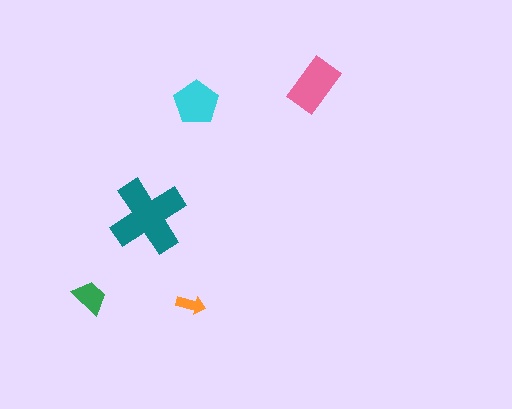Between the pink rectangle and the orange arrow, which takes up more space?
The pink rectangle.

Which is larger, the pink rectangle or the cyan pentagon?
The pink rectangle.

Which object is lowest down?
The orange arrow is bottommost.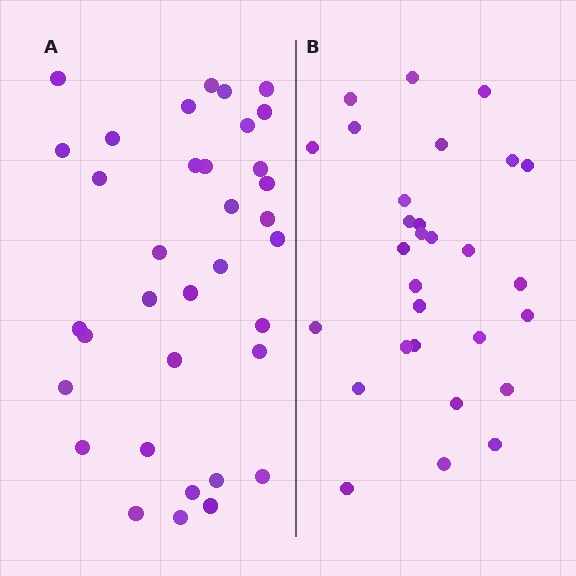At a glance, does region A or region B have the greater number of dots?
Region A (the left region) has more dots.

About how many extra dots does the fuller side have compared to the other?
Region A has about 6 more dots than region B.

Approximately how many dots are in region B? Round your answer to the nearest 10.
About 30 dots. (The exact count is 29, which rounds to 30.)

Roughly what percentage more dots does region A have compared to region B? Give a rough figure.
About 20% more.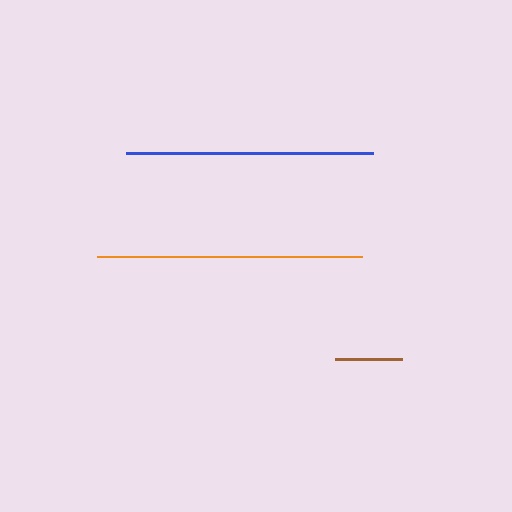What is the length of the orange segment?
The orange segment is approximately 265 pixels long.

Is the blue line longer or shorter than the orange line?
The orange line is longer than the blue line.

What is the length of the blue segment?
The blue segment is approximately 247 pixels long.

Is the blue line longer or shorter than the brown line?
The blue line is longer than the brown line.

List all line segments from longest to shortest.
From longest to shortest: orange, blue, brown.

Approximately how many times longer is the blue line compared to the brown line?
The blue line is approximately 3.7 times the length of the brown line.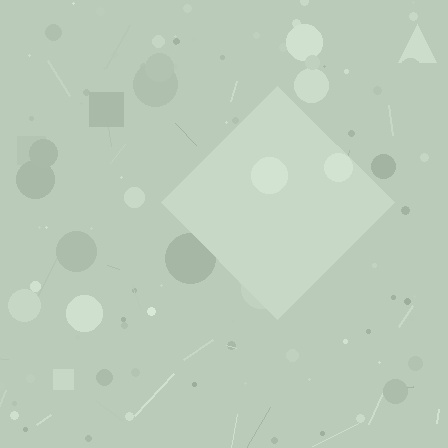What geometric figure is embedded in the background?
A diamond is embedded in the background.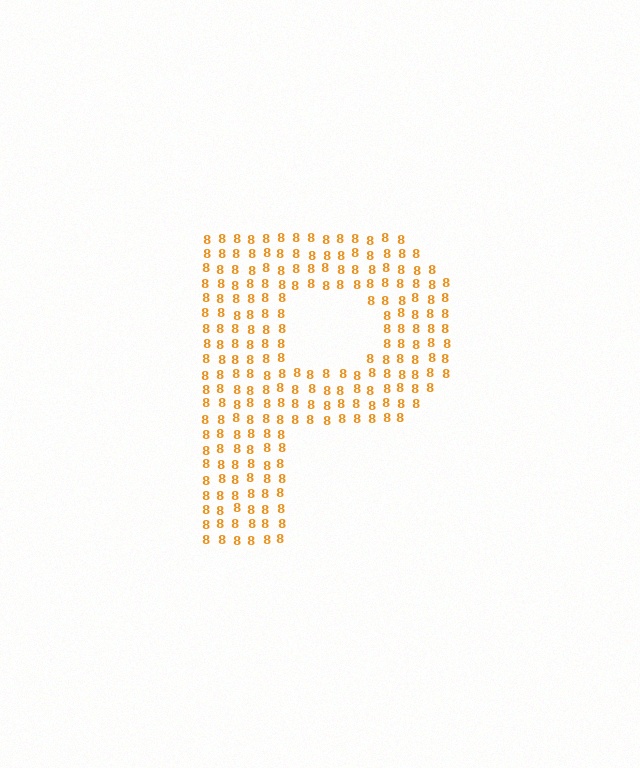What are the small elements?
The small elements are digit 8's.